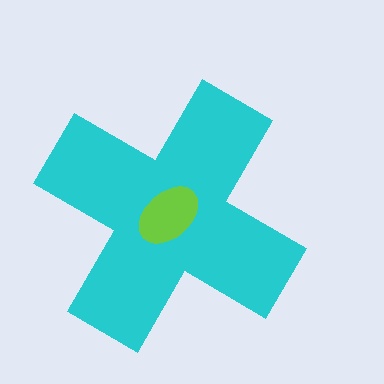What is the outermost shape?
The cyan cross.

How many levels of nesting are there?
2.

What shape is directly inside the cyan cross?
The lime ellipse.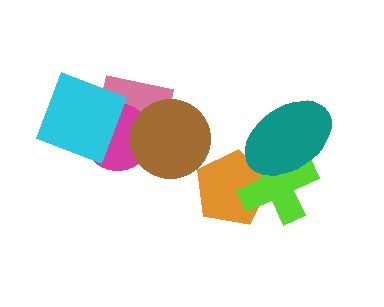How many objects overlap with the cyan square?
2 objects overlap with the cyan square.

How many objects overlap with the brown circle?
2 objects overlap with the brown circle.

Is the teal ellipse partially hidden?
No, no other shape covers it.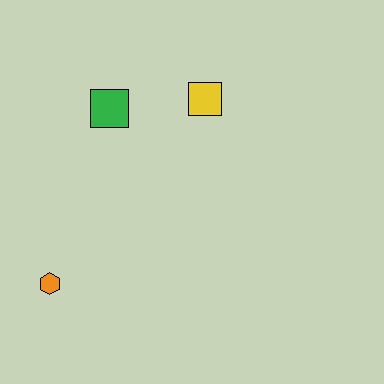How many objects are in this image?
There are 3 objects.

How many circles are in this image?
There are no circles.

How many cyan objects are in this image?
There are no cyan objects.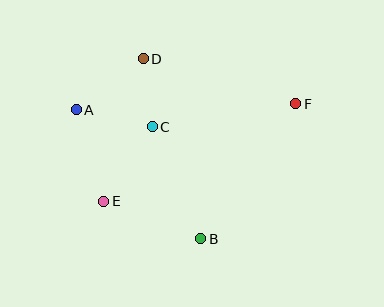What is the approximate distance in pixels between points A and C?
The distance between A and C is approximately 78 pixels.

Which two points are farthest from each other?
Points A and F are farthest from each other.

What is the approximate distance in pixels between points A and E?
The distance between A and E is approximately 96 pixels.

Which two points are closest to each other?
Points C and D are closest to each other.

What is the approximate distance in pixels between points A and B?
The distance between A and B is approximately 179 pixels.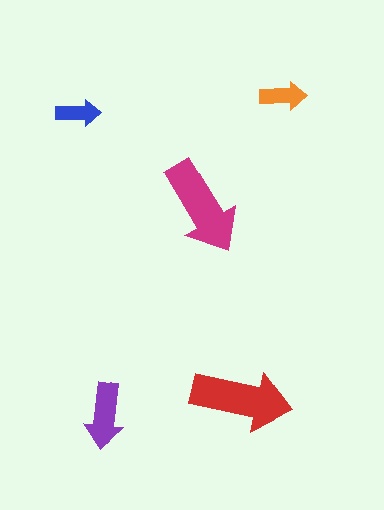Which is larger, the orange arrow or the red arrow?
The red one.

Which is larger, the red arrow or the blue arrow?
The red one.